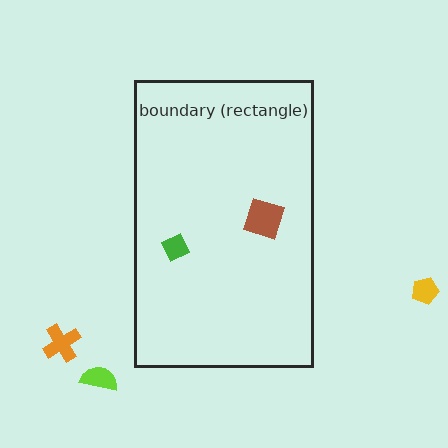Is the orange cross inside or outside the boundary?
Outside.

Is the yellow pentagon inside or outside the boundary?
Outside.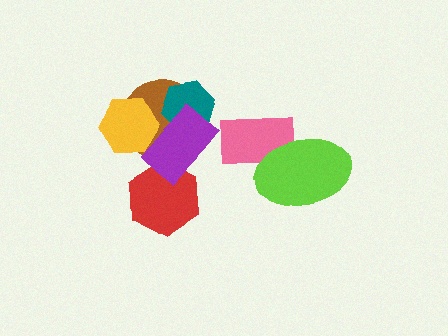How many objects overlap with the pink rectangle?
1 object overlaps with the pink rectangle.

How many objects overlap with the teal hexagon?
2 objects overlap with the teal hexagon.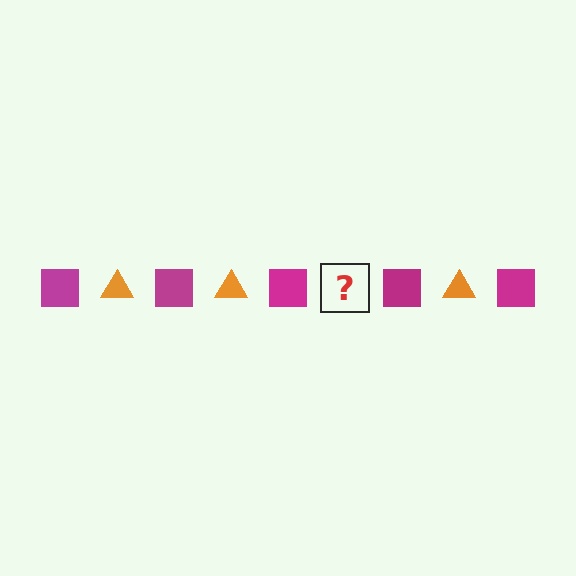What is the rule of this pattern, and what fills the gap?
The rule is that the pattern alternates between magenta square and orange triangle. The gap should be filled with an orange triangle.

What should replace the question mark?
The question mark should be replaced with an orange triangle.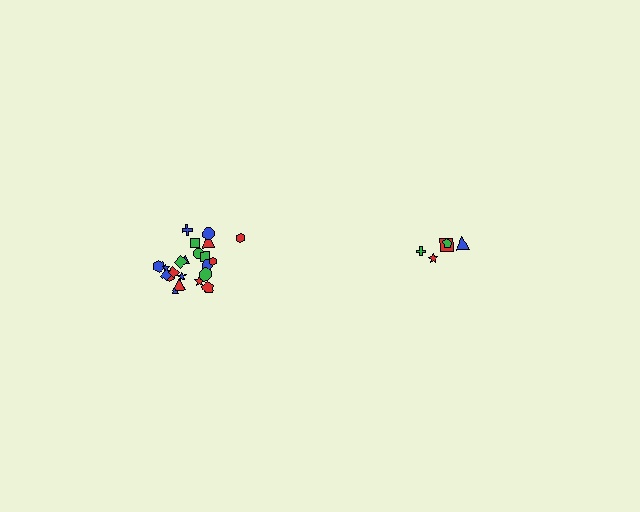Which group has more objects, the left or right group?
The left group.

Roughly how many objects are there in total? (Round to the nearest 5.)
Roughly 25 objects in total.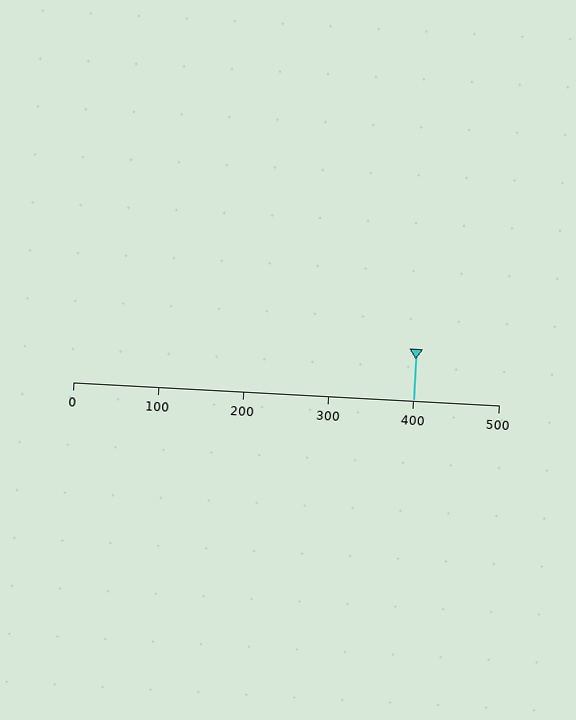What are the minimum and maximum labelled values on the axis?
The axis runs from 0 to 500.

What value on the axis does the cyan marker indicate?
The marker indicates approximately 400.